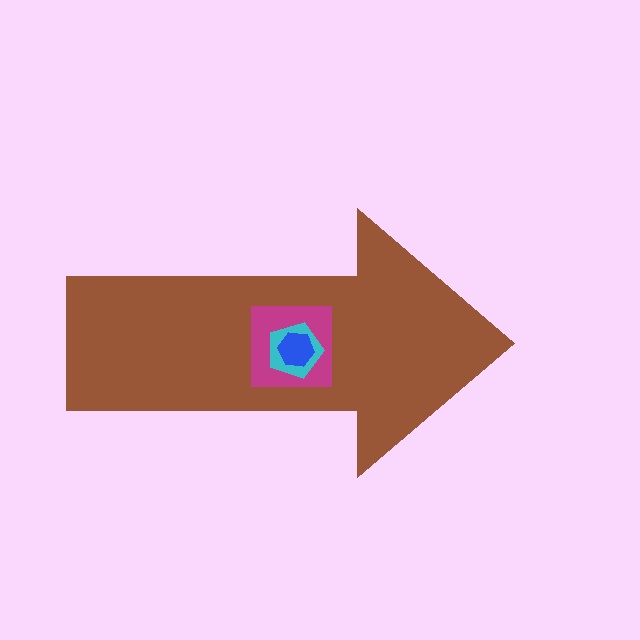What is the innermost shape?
The blue hexagon.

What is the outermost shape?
The brown arrow.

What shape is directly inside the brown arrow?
The magenta square.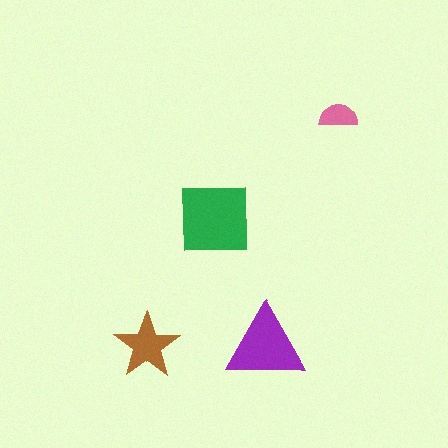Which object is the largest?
The green square.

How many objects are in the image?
There are 4 objects in the image.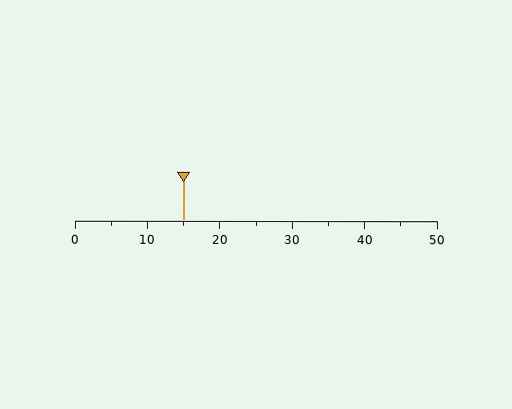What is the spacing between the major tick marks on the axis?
The major ticks are spaced 10 apart.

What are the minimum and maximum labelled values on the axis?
The axis runs from 0 to 50.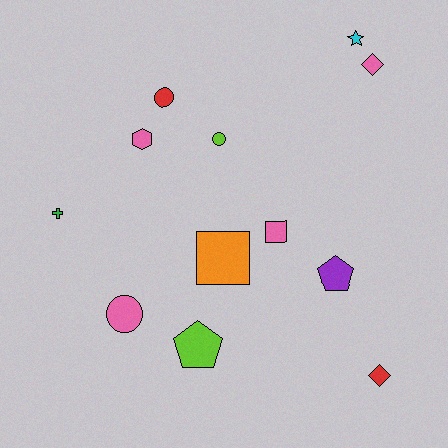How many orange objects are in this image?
There is 1 orange object.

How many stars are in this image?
There is 1 star.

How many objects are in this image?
There are 12 objects.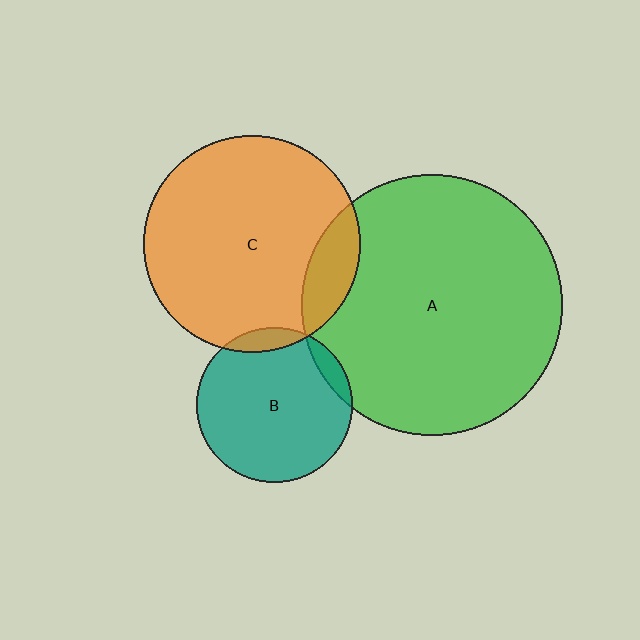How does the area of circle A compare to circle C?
Approximately 1.4 times.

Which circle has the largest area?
Circle A (green).